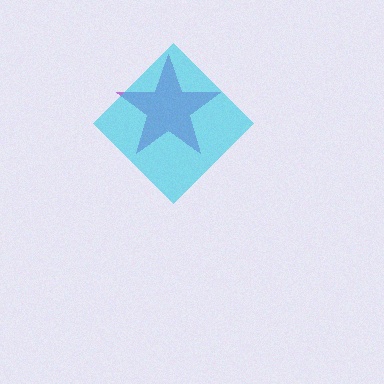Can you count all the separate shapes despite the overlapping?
Yes, there are 2 separate shapes.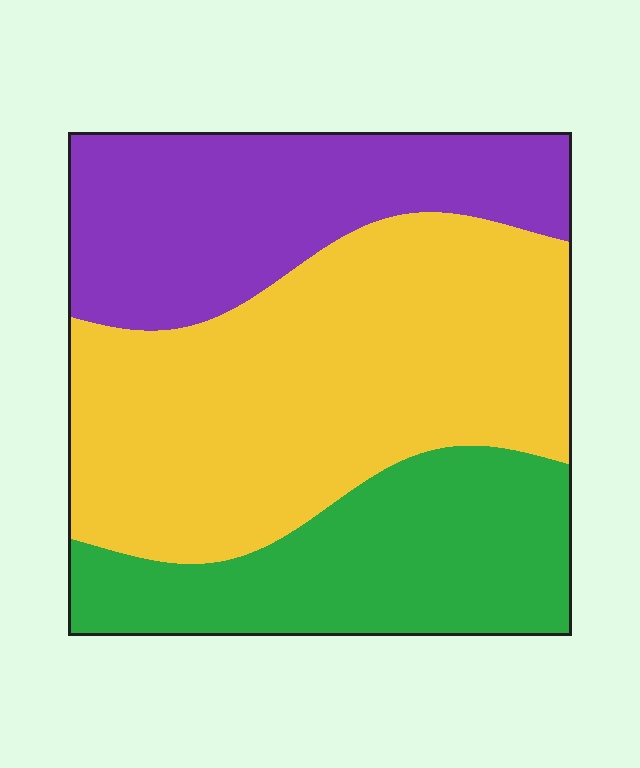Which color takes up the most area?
Yellow, at roughly 45%.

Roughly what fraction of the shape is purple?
Purple covers roughly 25% of the shape.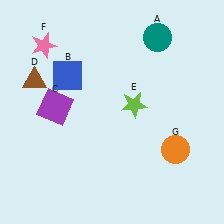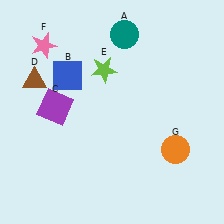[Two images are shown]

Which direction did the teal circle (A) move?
The teal circle (A) moved left.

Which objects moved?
The objects that moved are: the teal circle (A), the lime star (E).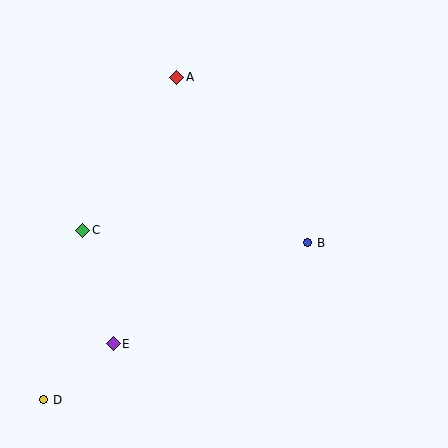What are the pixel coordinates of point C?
Point C is at (83, 230).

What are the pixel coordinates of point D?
Point D is at (44, 400).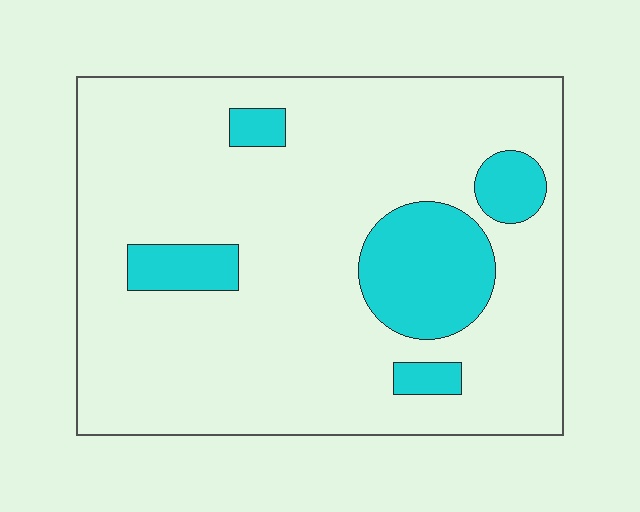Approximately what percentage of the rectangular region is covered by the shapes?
Approximately 15%.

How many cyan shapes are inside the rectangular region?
5.